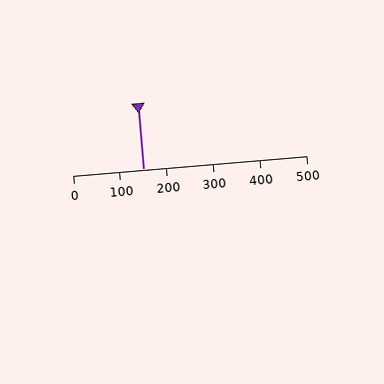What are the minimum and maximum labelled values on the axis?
The axis runs from 0 to 500.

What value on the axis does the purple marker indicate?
The marker indicates approximately 150.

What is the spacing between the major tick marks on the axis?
The major ticks are spaced 100 apart.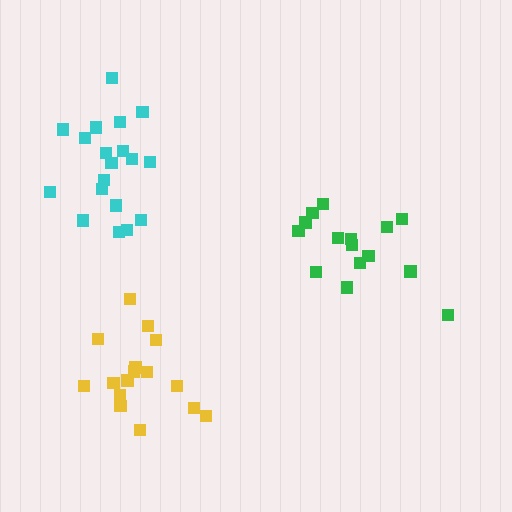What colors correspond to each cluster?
The clusters are colored: cyan, green, yellow.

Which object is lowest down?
The yellow cluster is bottommost.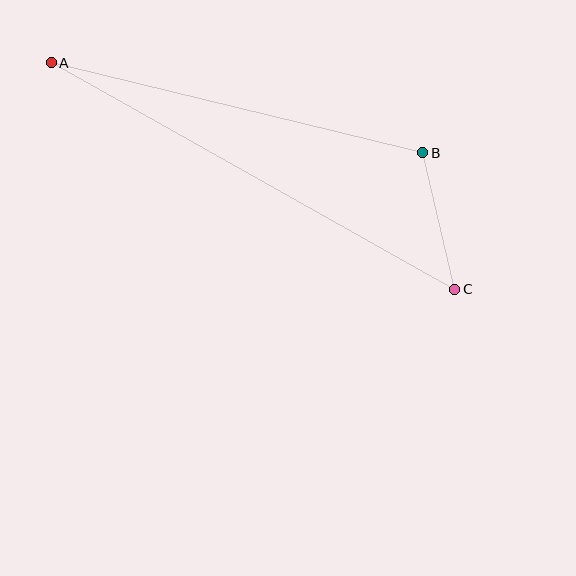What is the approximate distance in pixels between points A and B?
The distance between A and B is approximately 382 pixels.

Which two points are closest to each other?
Points B and C are closest to each other.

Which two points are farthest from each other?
Points A and C are farthest from each other.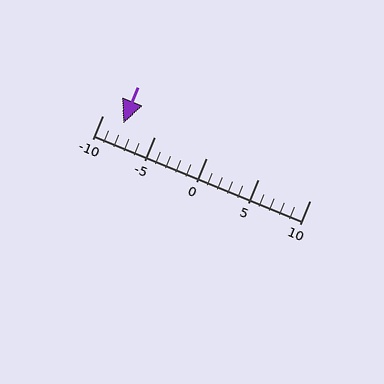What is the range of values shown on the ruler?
The ruler shows values from -10 to 10.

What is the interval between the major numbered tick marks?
The major tick marks are spaced 5 units apart.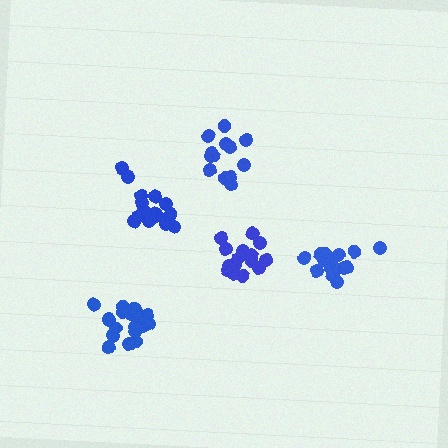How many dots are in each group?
Group 1: 15 dots, Group 2: 19 dots, Group 3: 16 dots, Group 4: 16 dots, Group 5: 17 dots (83 total).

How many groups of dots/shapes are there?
There are 5 groups.